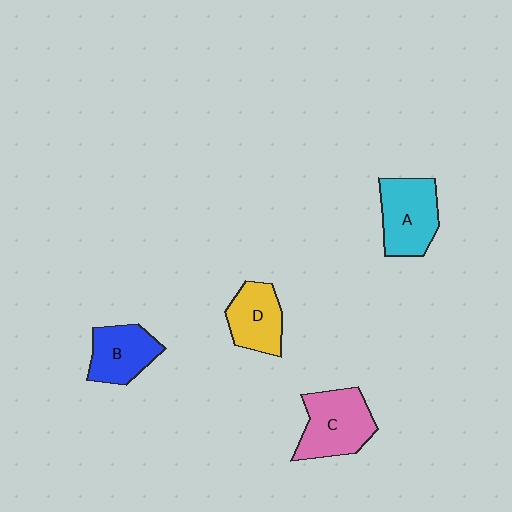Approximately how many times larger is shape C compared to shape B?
Approximately 1.3 times.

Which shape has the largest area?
Shape C (pink).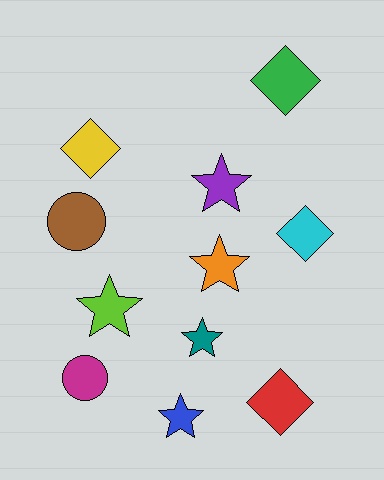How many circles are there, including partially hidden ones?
There are 2 circles.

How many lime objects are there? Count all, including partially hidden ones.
There is 1 lime object.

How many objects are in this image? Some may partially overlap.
There are 11 objects.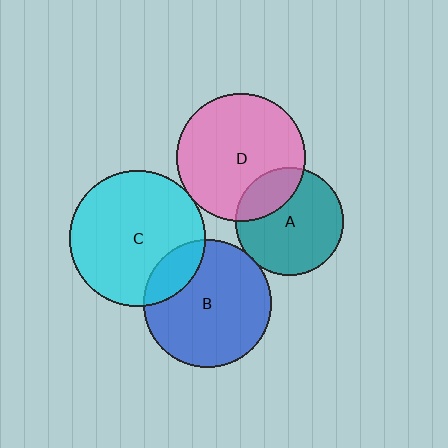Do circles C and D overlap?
Yes.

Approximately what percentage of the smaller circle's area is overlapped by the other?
Approximately 5%.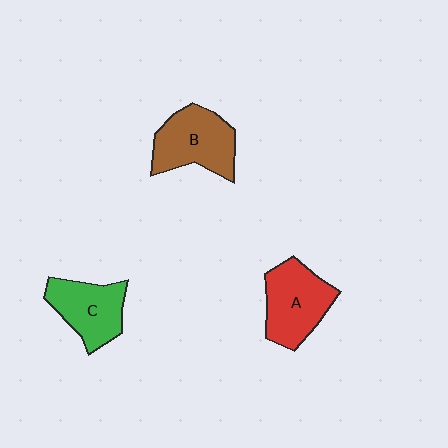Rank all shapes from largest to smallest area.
From largest to smallest: B (brown), A (red), C (green).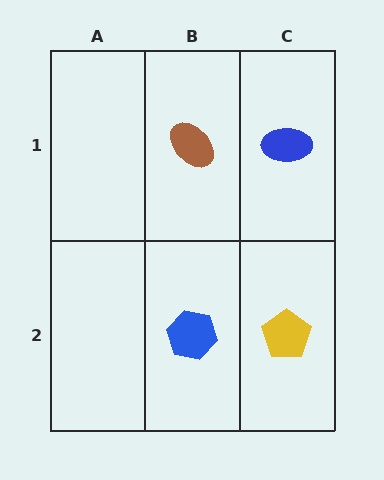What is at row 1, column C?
A blue ellipse.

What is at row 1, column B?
A brown ellipse.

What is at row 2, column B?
A blue hexagon.